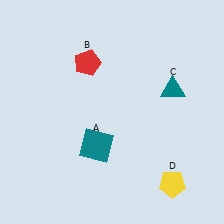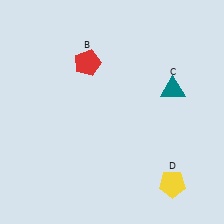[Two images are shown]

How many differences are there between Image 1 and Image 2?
There is 1 difference between the two images.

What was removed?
The teal square (A) was removed in Image 2.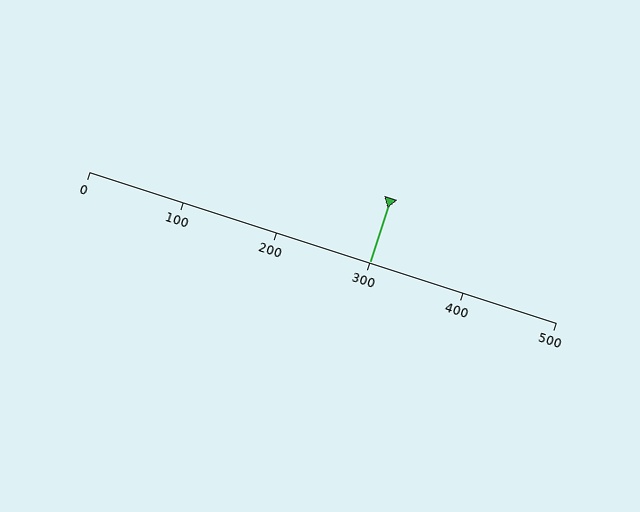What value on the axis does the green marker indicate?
The marker indicates approximately 300.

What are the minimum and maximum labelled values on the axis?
The axis runs from 0 to 500.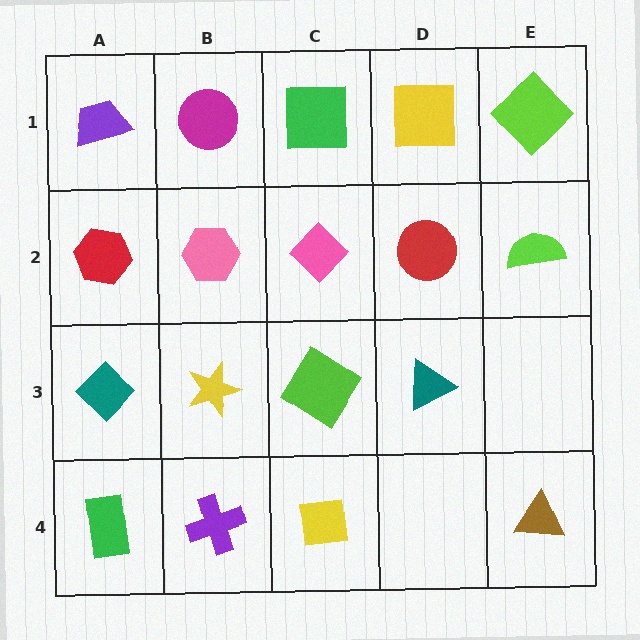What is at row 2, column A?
A red hexagon.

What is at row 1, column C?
A green square.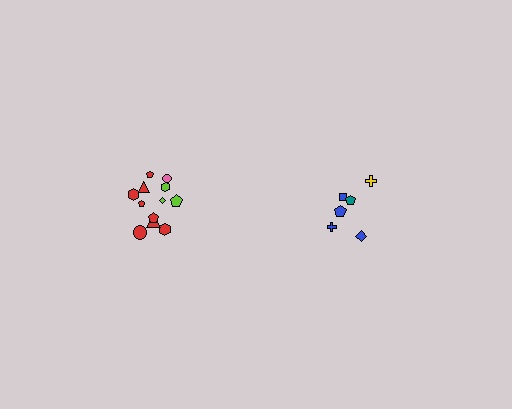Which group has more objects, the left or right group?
The left group.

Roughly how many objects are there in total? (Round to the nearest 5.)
Roughly 20 objects in total.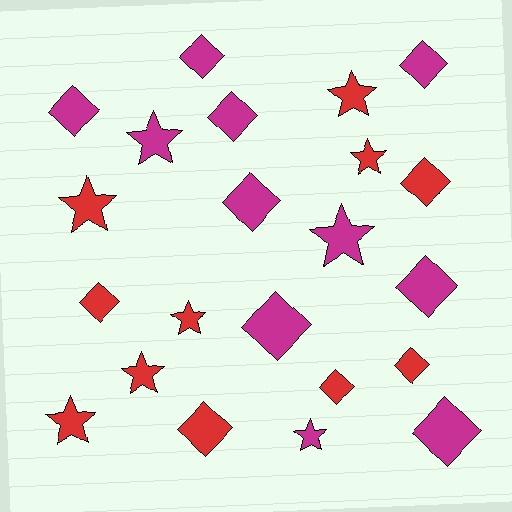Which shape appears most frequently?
Diamond, with 13 objects.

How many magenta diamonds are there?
There are 8 magenta diamonds.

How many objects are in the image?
There are 22 objects.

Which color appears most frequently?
Red, with 11 objects.